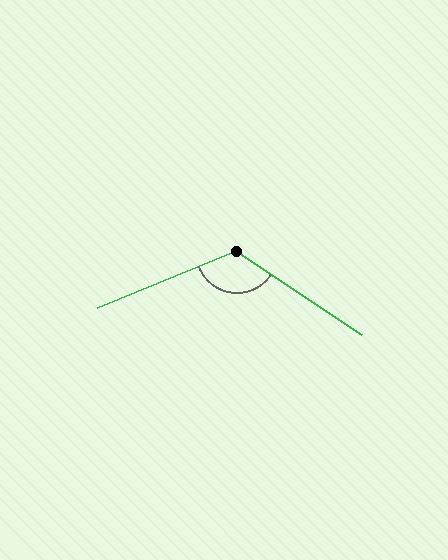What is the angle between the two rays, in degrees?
Approximately 124 degrees.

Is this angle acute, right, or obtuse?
It is obtuse.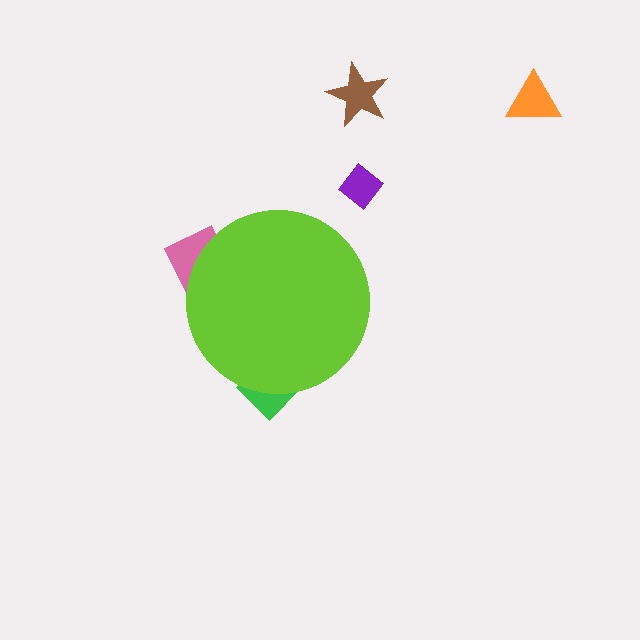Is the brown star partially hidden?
No, the brown star is fully visible.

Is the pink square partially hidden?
Yes, the pink square is partially hidden behind the lime circle.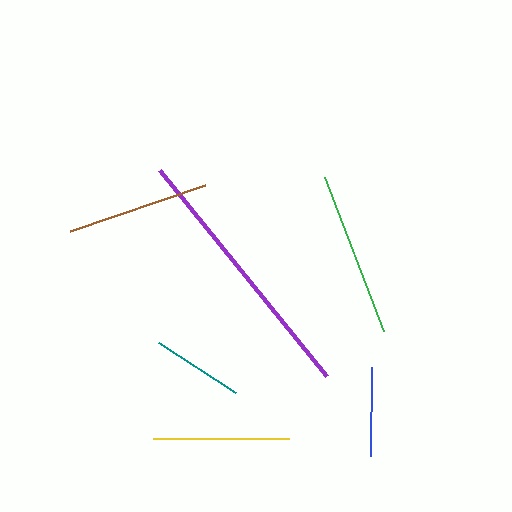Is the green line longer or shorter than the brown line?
The green line is longer than the brown line.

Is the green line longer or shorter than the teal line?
The green line is longer than the teal line.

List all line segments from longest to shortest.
From longest to shortest: purple, green, brown, yellow, teal, blue.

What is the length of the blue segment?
The blue segment is approximately 90 pixels long.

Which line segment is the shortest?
The blue line is the shortest at approximately 90 pixels.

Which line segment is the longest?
The purple line is the longest at approximately 265 pixels.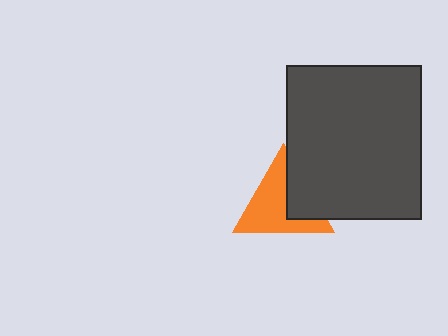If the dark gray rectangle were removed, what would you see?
You would see the complete orange triangle.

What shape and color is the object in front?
The object in front is a dark gray rectangle.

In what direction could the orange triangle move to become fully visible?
The orange triangle could move left. That would shift it out from behind the dark gray rectangle entirely.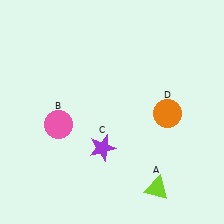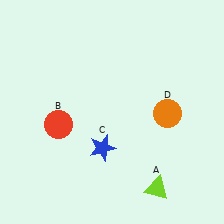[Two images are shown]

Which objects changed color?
B changed from pink to red. C changed from purple to blue.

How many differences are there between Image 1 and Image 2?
There are 2 differences between the two images.